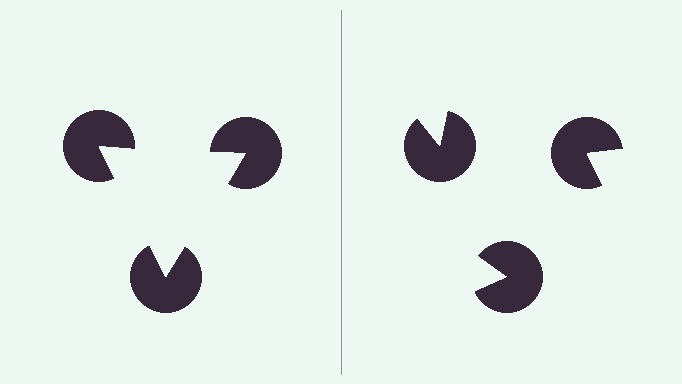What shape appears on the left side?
An illusory triangle.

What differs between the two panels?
The pac-man discs are positioned identically on both sides; only the wedge orientations differ. On the left they align to a triangle; on the right they are misaligned.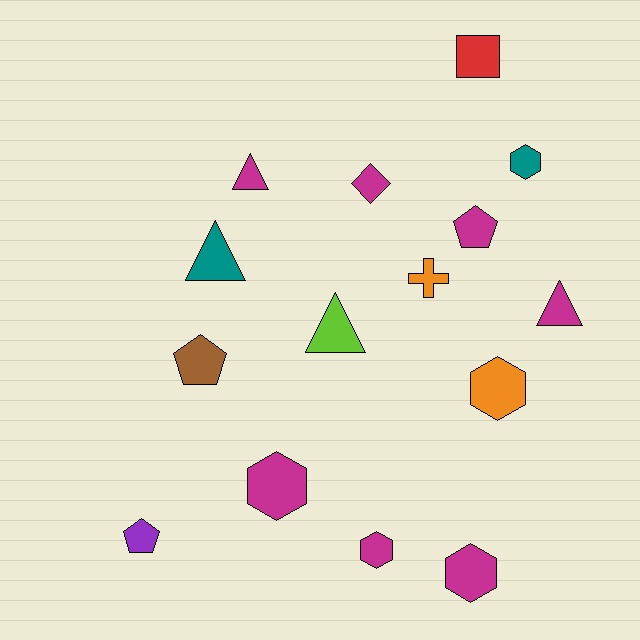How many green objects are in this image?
There are no green objects.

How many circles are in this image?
There are no circles.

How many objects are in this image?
There are 15 objects.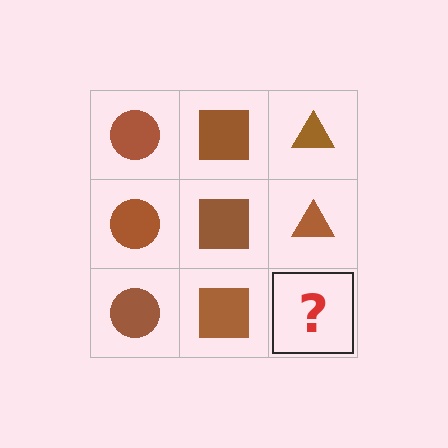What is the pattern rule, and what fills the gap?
The rule is that each column has a consistent shape. The gap should be filled with a brown triangle.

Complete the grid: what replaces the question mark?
The question mark should be replaced with a brown triangle.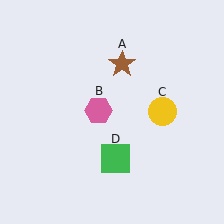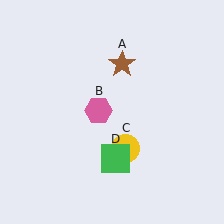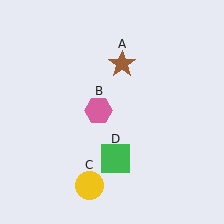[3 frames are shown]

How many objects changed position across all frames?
1 object changed position: yellow circle (object C).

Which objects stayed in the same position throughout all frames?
Brown star (object A) and pink hexagon (object B) and green square (object D) remained stationary.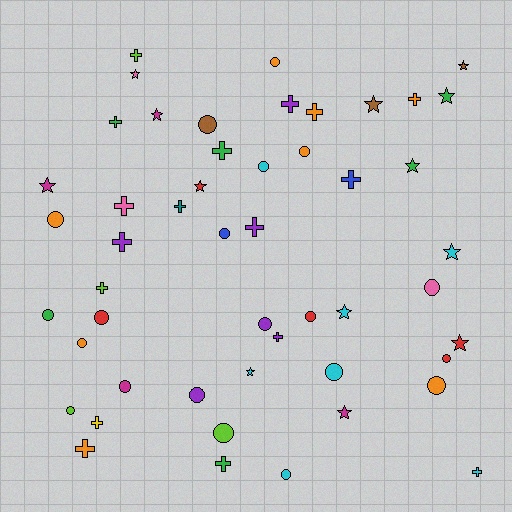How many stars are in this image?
There are 13 stars.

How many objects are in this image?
There are 50 objects.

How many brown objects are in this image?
There are 3 brown objects.